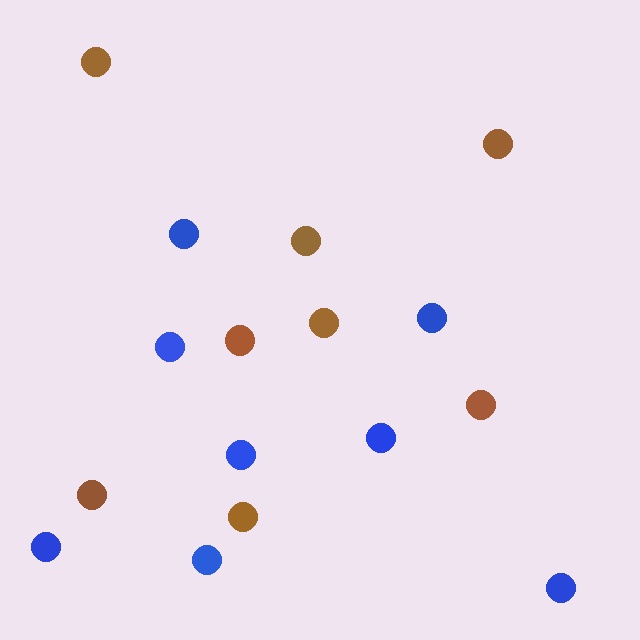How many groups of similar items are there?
There are 2 groups: one group of brown circles (8) and one group of blue circles (8).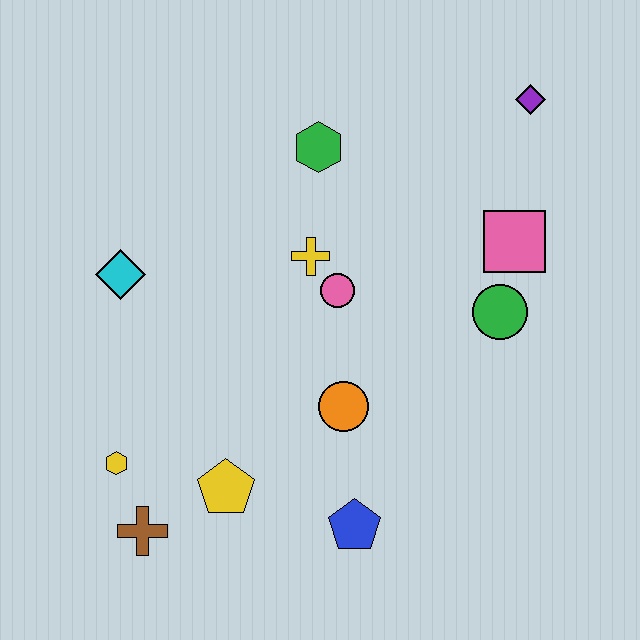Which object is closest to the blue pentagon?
The orange circle is closest to the blue pentagon.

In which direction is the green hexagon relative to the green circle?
The green hexagon is to the left of the green circle.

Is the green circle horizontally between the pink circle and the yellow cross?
No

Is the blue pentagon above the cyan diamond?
No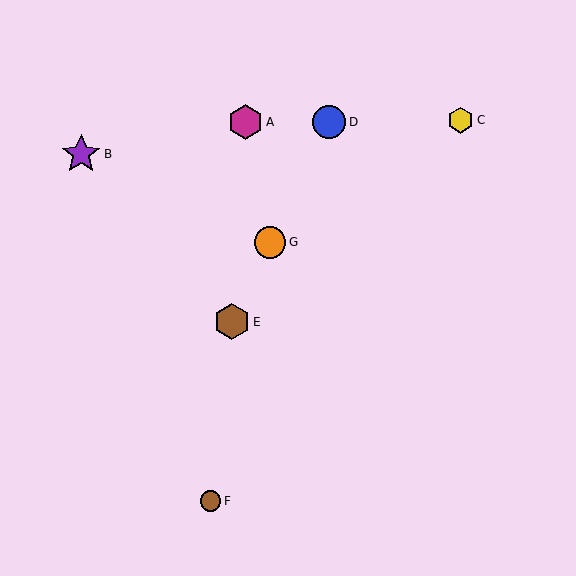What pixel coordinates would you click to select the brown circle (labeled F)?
Click at (211, 501) to select the brown circle F.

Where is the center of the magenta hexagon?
The center of the magenta hexagon is at (246, 122).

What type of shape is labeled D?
Shape D is a blue circle.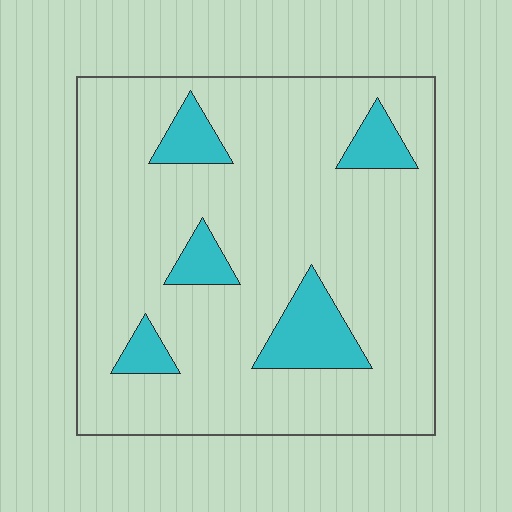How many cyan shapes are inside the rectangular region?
5.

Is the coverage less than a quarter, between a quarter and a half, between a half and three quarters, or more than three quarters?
Less than a quarter.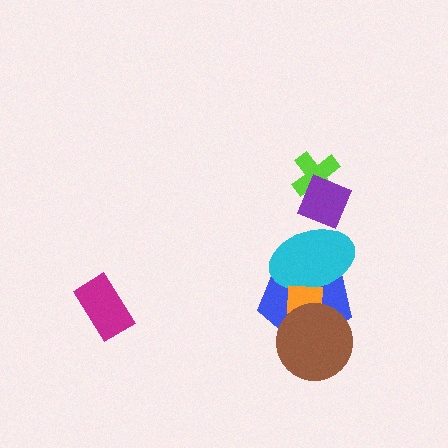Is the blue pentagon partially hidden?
Yes, it is partially covered by another shape.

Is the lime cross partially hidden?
Yes, it is partially covered by another shape.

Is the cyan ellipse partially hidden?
Yes, it is partially covered by another shape.